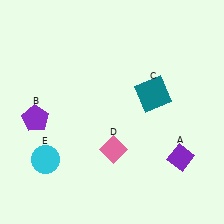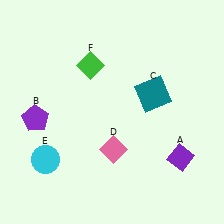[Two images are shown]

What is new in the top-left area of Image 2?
A green diamond (F) was added in the top-left area of Image 2.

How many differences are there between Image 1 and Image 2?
There is 1 difference between the two images.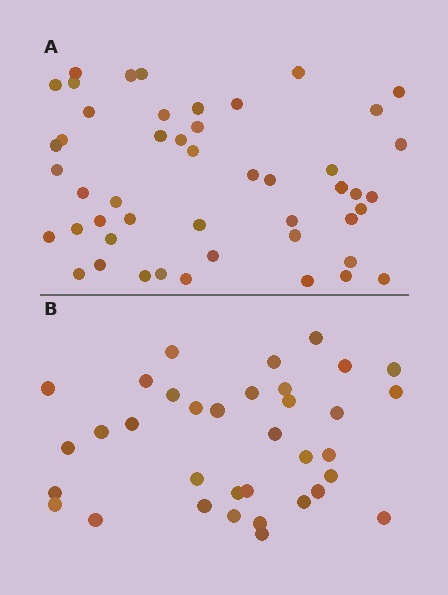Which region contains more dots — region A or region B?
Region A (the top region) has more dots.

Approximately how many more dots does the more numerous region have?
Region A has approximately 15 more dots than region B.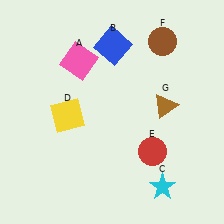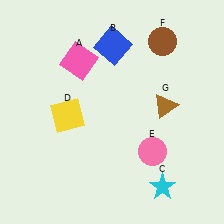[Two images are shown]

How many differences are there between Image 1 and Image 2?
There is 1 difference between the two images.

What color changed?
The circle (E) changed from red in Image 1 to pink in Image 2.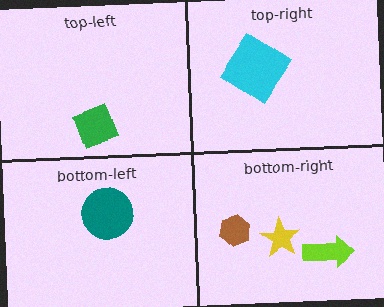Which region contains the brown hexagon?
The bottom-right region.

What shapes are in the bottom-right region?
The brown hexagon, the lime arrow, the yellow star.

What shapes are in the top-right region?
The cyan diamond.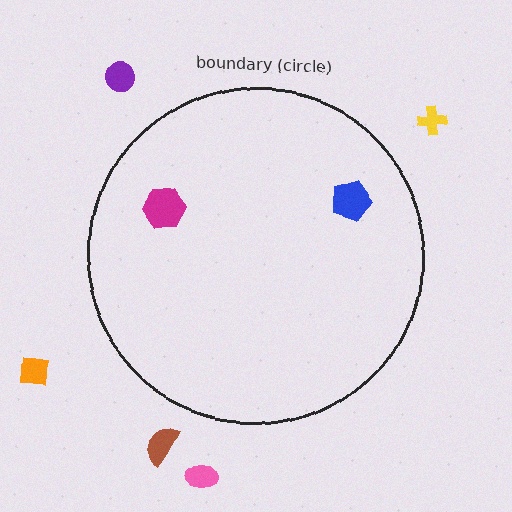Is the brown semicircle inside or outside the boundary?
Outside.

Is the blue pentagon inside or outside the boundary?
Inside.